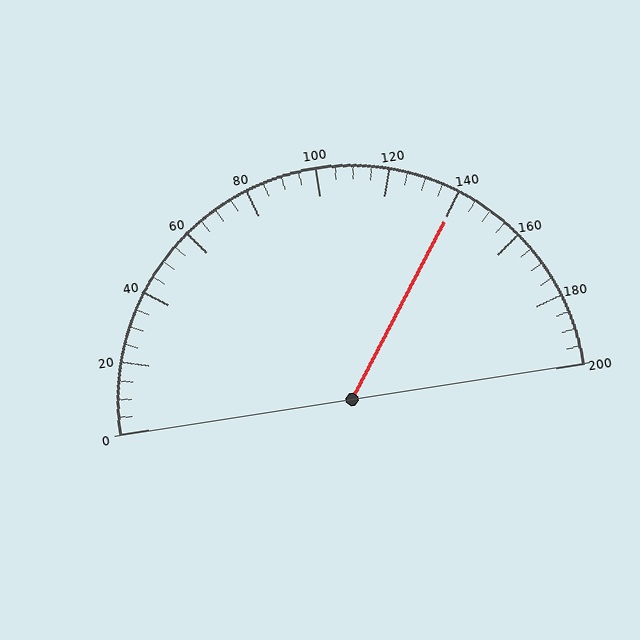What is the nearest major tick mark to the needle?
The nearest major tick mark is 140.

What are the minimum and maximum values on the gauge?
The gauge ranges from 0 to 200.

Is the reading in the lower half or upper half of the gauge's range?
The reading is in the upper half of the range (0 to 200).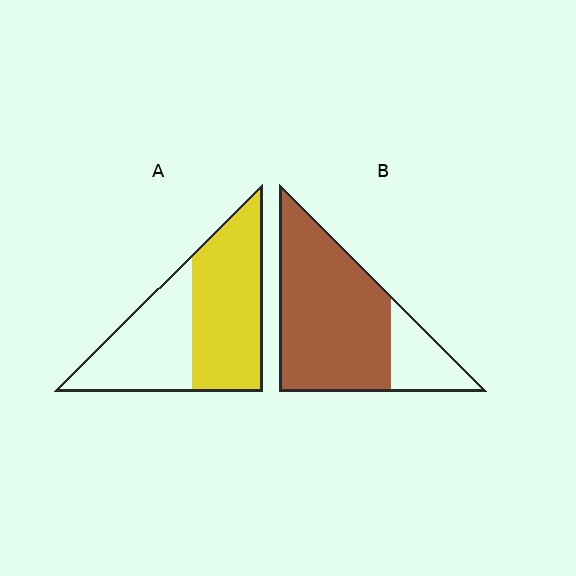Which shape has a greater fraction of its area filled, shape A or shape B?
Shape B.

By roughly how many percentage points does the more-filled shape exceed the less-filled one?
By roughly 20 percentage points (B over A).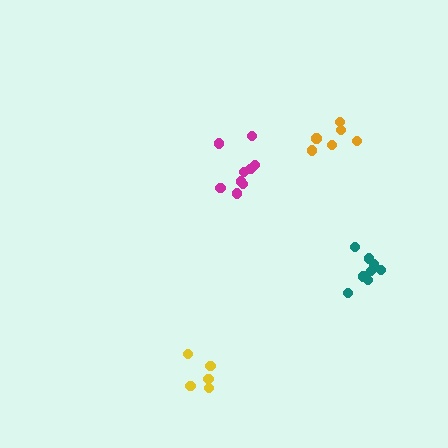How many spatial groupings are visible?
There are 4 spatial groupings.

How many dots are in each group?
Group 1: 8 dots, Group 2: 9 dots, Group 3: 6 dots, Group 4: 5 dots (28 total).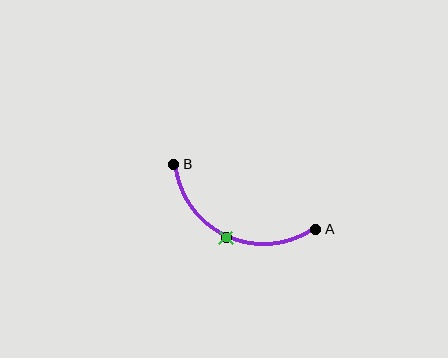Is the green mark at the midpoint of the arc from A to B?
Yes. The green mark lies on the arc at equal arc-length from both A and B — it is the arc midpoint.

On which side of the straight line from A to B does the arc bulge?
The arc bulges below the straight line connecting A and B.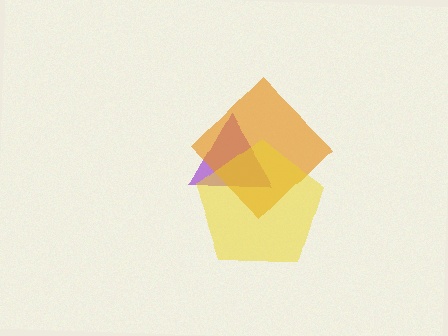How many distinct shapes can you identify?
There are 3 distinct shapes: a purple triangle, an orange diamond, a yellow pentagon.